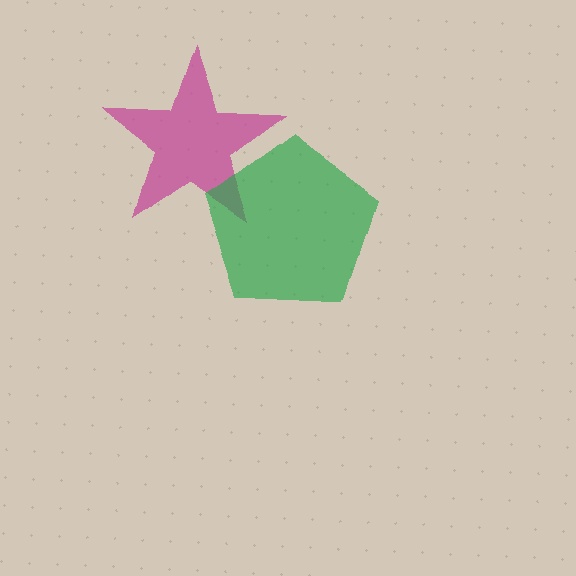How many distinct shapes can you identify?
There are 2 distinct shapes: a magenta star, a green pentagon.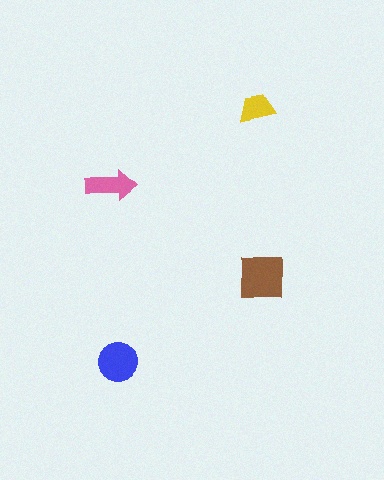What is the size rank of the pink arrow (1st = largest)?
3rd.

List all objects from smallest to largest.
The yellow trapezoid, the pink arrow, the blue circle, the brown square.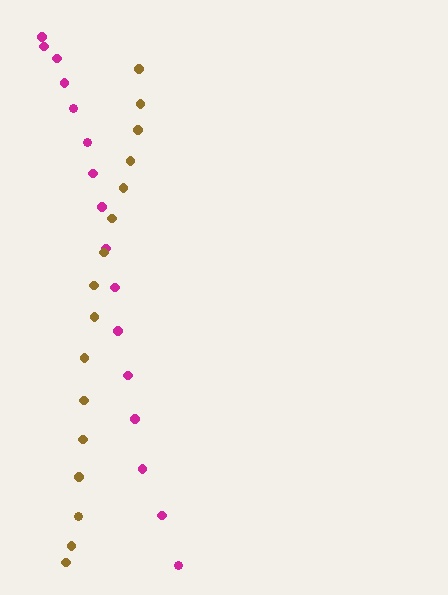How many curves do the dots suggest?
There are 2 distinct paths.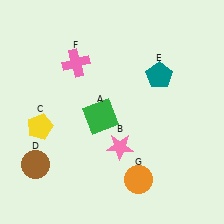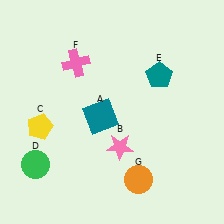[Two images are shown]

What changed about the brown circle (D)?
In Image 1, D is brown. In Image 2, it changed to green.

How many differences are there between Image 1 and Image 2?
There are 2 differences between the two images.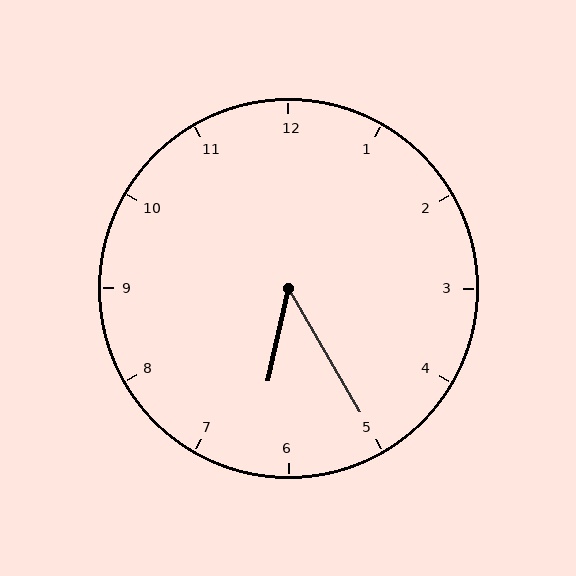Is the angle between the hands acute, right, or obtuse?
It is acute.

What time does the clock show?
6:25.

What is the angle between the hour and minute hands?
Approximately 42 degrees.